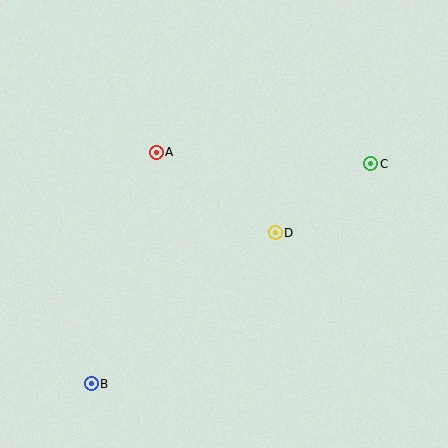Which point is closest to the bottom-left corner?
Point B is closest to the bottom-left corner.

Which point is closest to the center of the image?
Point D at (275, 233) is closest to the center.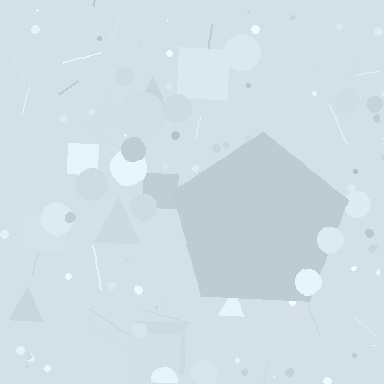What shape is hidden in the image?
A pentagon is hidden in the image.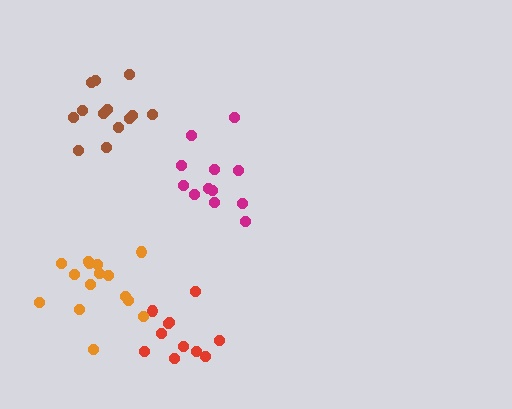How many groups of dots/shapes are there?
There are 4 groups.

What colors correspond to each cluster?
The clusters are colored: red, magenta, brown, orange.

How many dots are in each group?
Group 1: 11 dots, Group 2: 12 dots, Group 3: 13 dots, Group 4: 15 dots (51 total).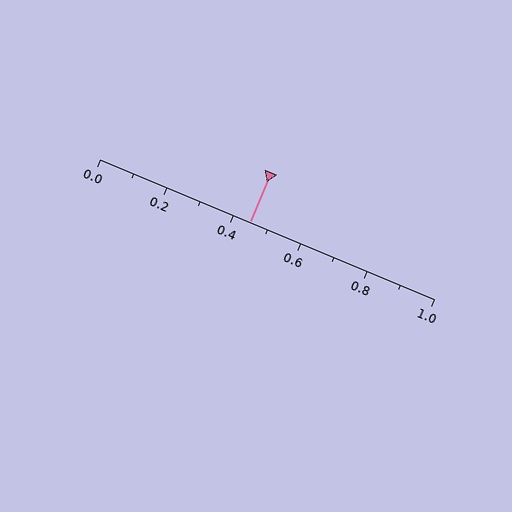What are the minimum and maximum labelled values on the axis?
The axis runs from 0.0 to 1.0.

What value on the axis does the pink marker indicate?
The marker indicates approximately 0.45.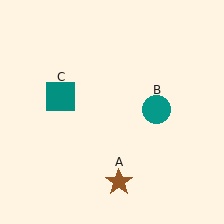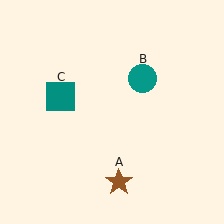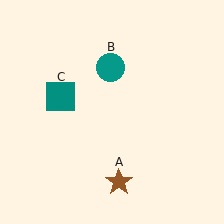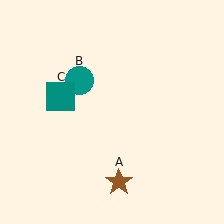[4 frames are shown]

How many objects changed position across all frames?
1 object changed position: teal circle (object B).